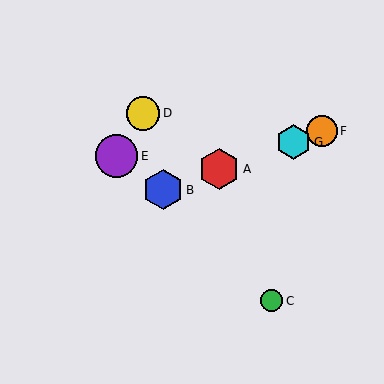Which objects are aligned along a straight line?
Objects A, B, F, G are aligned along a straight line.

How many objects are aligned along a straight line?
4 objects (A, B, F, G) are aligned along a straight line.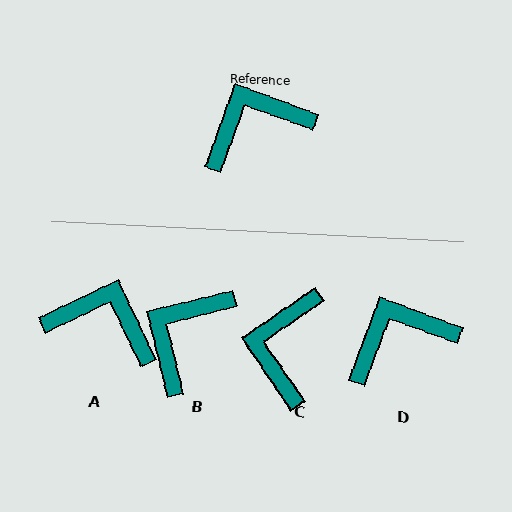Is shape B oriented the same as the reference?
No, it is off by about 34 degrees.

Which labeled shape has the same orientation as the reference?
D.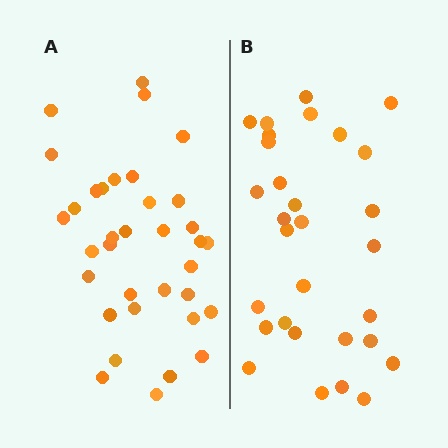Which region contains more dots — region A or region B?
Region A (the left region) has more dots.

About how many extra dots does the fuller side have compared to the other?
Region A has about 5 more dots than region B.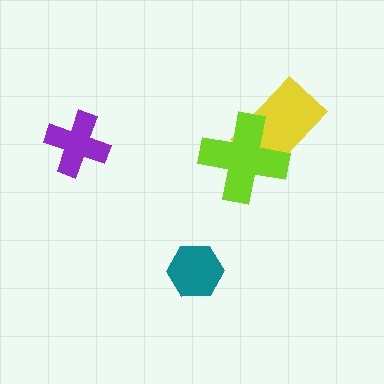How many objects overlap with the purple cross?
0 objects overlap with the purple cross.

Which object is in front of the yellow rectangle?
The lime cross is in front of the yellow rectangle.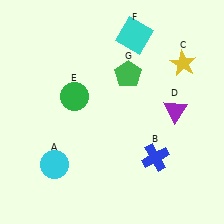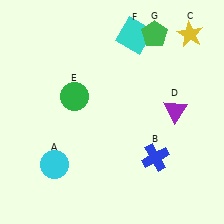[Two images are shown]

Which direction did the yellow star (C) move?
The yellow star (C) moved up.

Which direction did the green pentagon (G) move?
The green pentagon (G) moved up.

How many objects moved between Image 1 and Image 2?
2 objects moved between the two images.